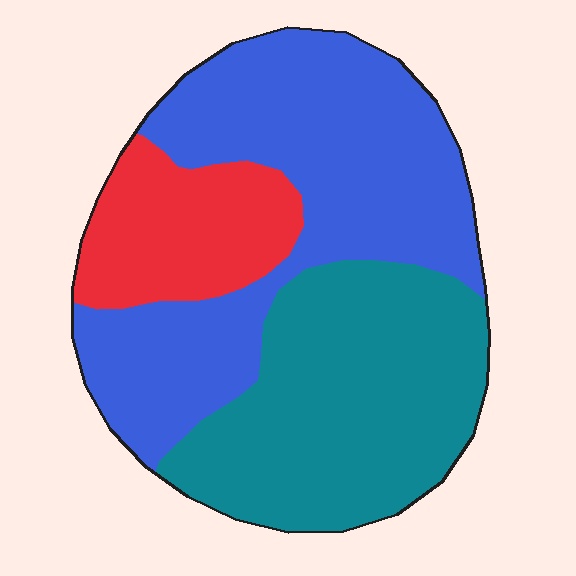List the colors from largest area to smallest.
From largest to smallest: blue, teal, red.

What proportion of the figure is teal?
Teal covers 37% of the figure.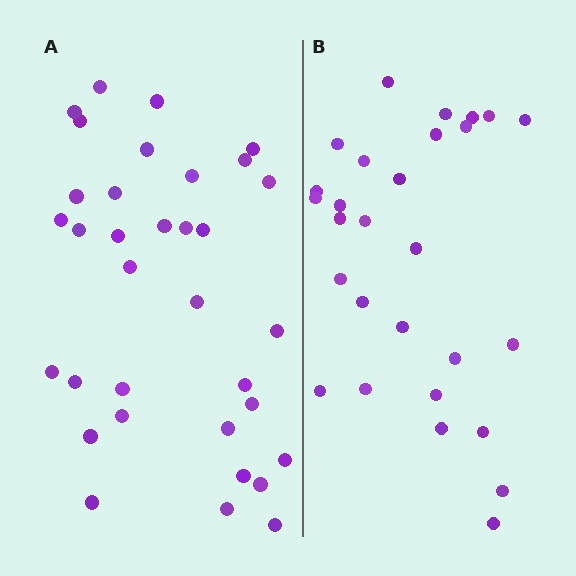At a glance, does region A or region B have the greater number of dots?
Region A (the left region) has more dots.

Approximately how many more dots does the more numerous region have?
Region A has about 6 more dots than region B.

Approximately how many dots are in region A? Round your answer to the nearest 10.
About 30 dots. (The exact count is 34, which rounds to 30.)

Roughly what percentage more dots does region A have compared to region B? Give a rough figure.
About 20% more.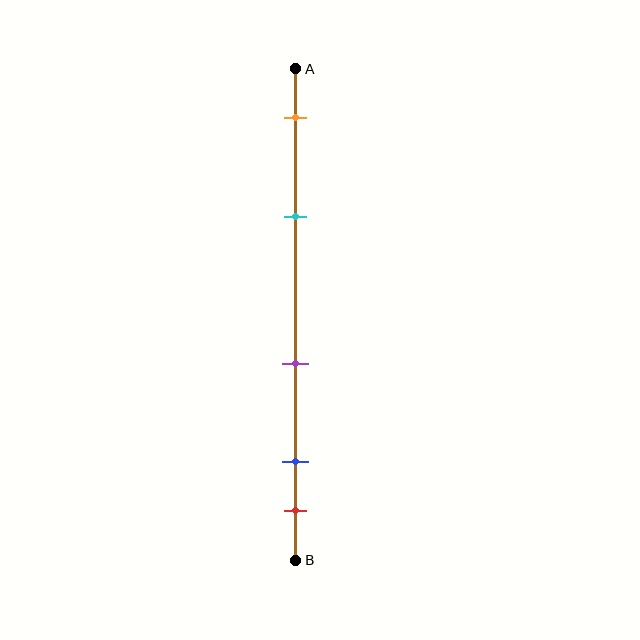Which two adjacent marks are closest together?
The blue and red marks are the closest adjacent pair.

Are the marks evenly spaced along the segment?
No, the marks are not evenly spaced.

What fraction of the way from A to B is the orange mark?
The orange mark is approximately 10% (0.1) of the way from A to B.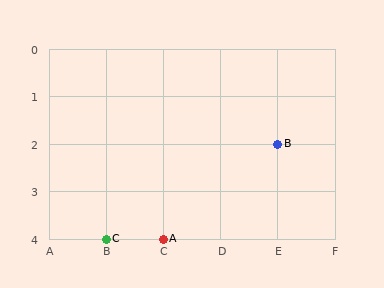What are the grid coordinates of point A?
Point A is at grid coordinates (C, 4).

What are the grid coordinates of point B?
Point B is at grid coordinates (E, 2).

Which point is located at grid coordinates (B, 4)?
Point C is at (B, 4).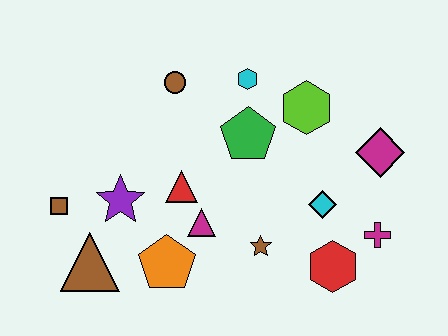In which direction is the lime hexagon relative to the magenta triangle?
The lime hexagon is above the magenta triangle.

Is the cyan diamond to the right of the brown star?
Yes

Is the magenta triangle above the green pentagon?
No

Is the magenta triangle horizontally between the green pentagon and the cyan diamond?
No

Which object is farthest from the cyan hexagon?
The brown triangle is farthest from the cyan hexagon.